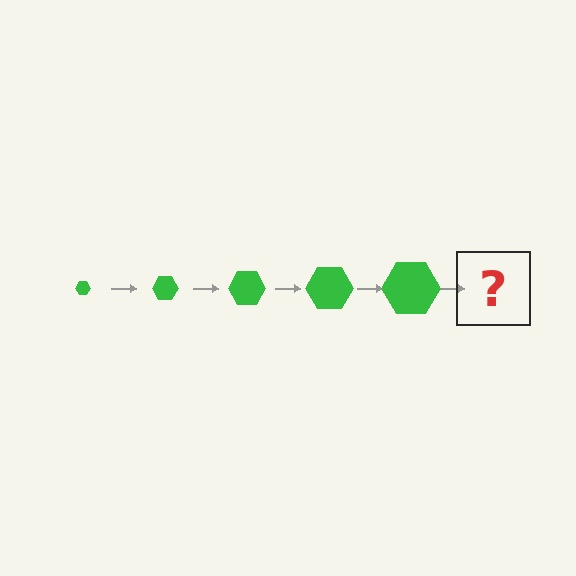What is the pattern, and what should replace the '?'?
The pattern is that the hexagon gets progressively larger each step. The '?' should be a green hexagon, larger than the previous one.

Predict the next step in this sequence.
The next step is a green hexagon, larger than the previous one.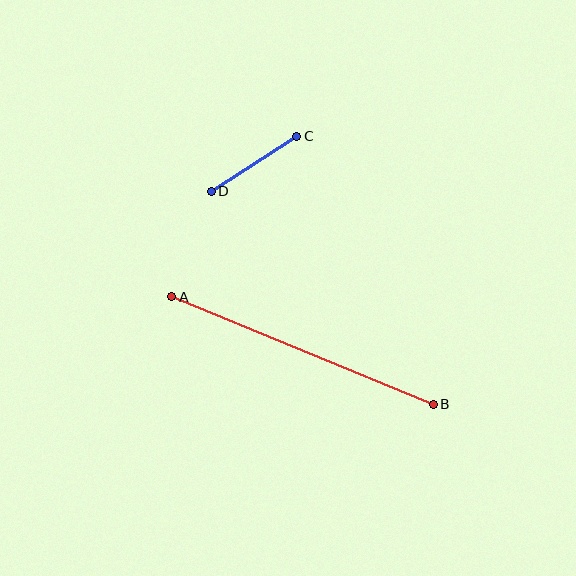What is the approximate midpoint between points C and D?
The midpoint is at approximately (254, 164) pixels.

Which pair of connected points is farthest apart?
Points A and B are farthest apart.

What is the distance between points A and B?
The distance is approximately 283 pixels.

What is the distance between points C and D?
The distance is approximately 102 pixels.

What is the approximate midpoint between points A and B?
The midpoint is at approximately (303, 351) pixels.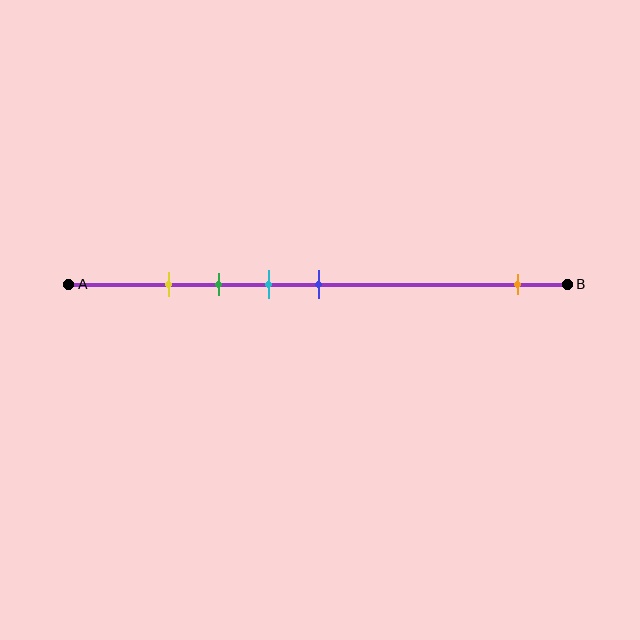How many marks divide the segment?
There are 5 marks dividing the segment.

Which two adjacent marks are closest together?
The yellow and green marks are the closest adjacent pair.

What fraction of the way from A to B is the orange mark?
The orange mark is approximately 90% (0.9) of the way from A to B.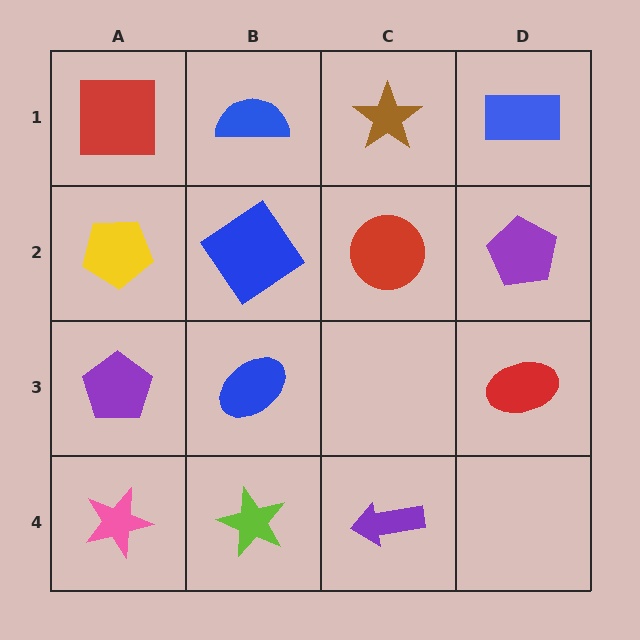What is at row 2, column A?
A yellow pentagon.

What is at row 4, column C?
A purple arrow.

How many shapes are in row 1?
4 shapes.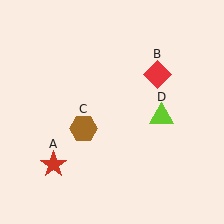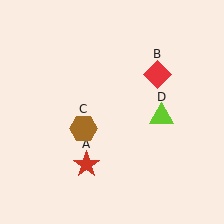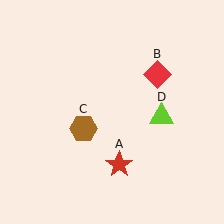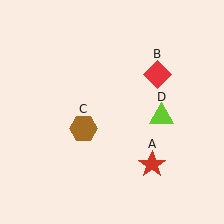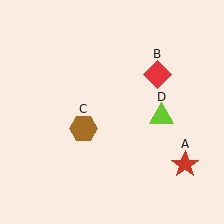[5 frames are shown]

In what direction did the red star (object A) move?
The red star (object A) moved right.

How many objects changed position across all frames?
1 object changed position: red star (object A).